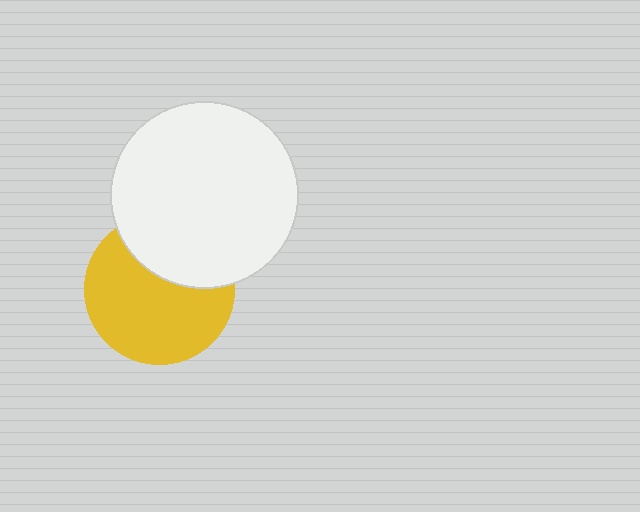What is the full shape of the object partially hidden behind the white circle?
The partially hidden object is a yellow circle.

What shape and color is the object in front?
The object in front is a white circle.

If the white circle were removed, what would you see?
You would see the complete yellow circle.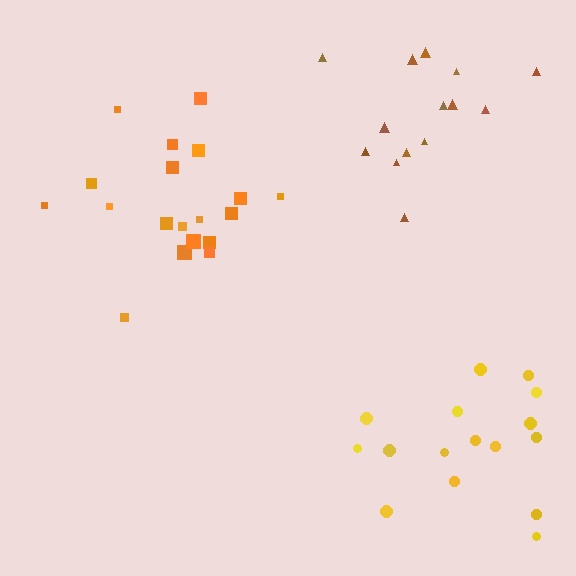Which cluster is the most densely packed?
Orange.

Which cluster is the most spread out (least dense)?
Yellow.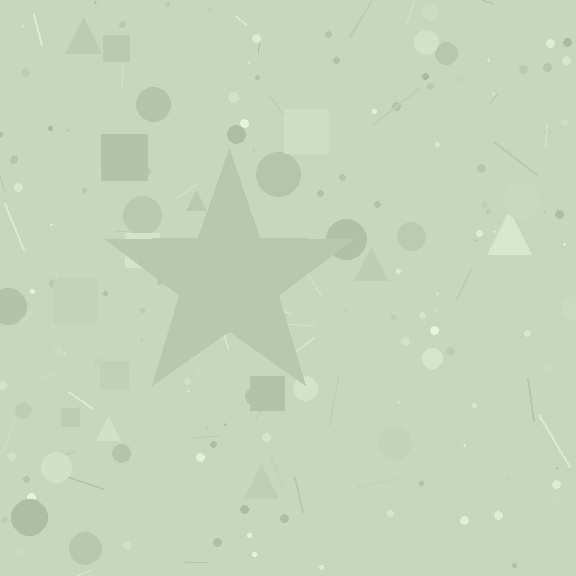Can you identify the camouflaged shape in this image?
The camouflaged shape is a star.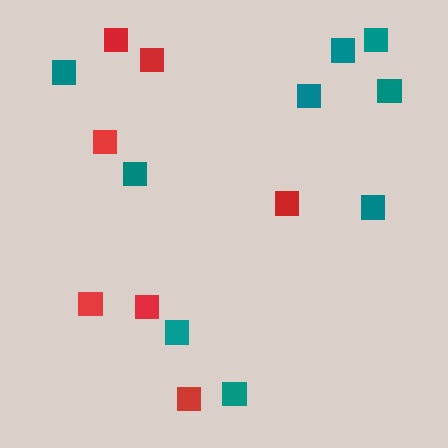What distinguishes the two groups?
There are 2 groups: one group of red squares (7) and one group of teal squares (9).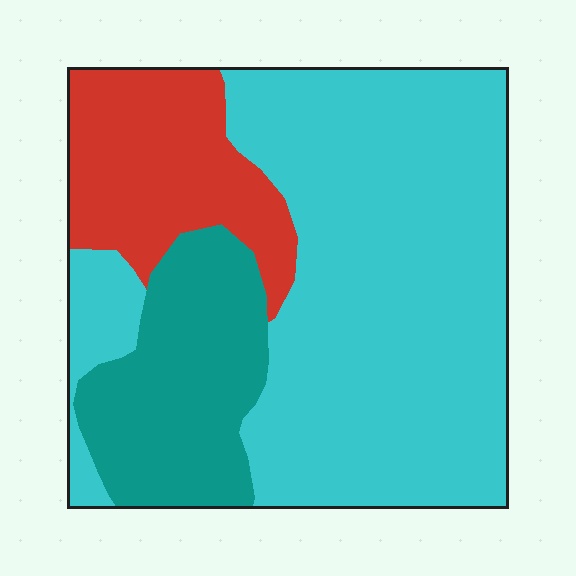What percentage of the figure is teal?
Teal takes up less than a quarter of the figure.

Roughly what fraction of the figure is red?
Red takes up between a sixth and a third of the figure.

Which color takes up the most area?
Cyan, at roughly 60%.